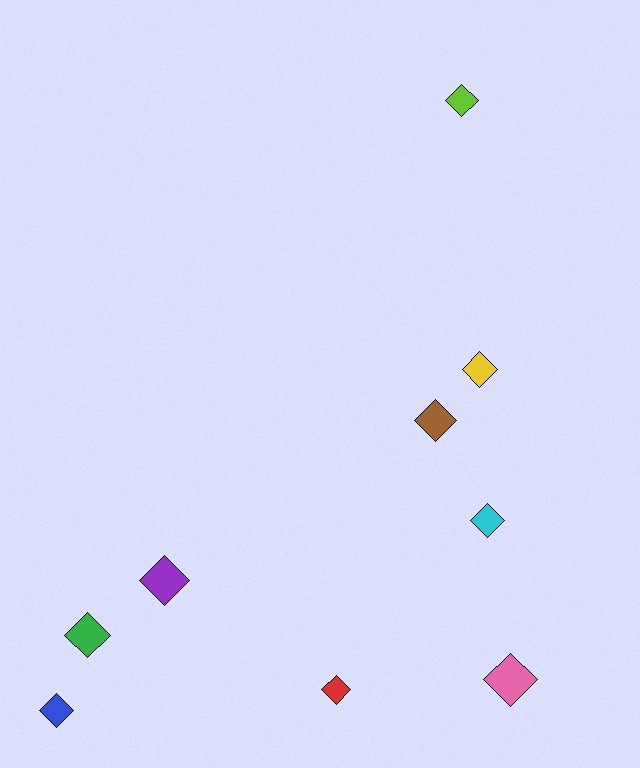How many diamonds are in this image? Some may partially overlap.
There are 9 diamonds.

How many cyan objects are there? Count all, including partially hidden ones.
There is 1 cyan object.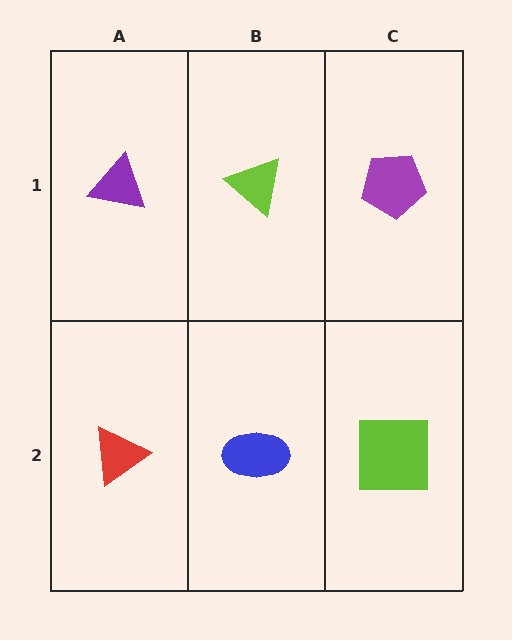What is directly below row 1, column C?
A lime square.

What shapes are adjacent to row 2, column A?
A purple triangle (row 1, column A), a blue ellipse (row 2, column B).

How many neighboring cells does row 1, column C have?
2.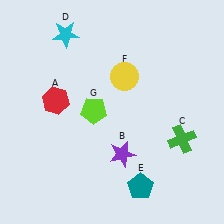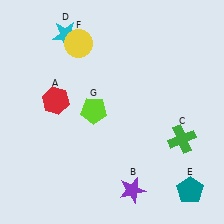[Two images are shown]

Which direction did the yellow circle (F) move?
The yellow circle (F) moved left.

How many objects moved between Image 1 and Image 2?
3 objects moved between the two images.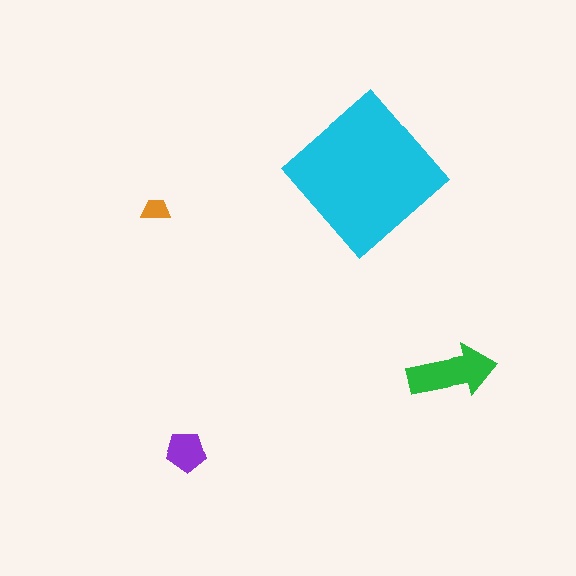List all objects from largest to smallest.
The cyan diamond, the green arrow, the purple pentagon, the orange trapezoid.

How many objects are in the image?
There are 4 objects in the image.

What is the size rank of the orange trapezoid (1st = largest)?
4th.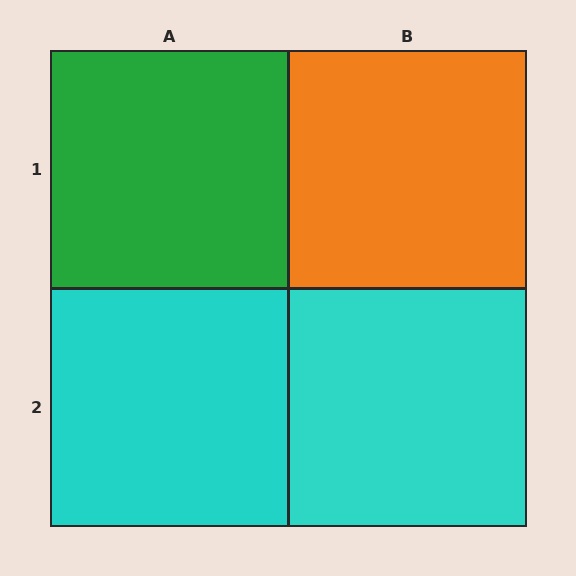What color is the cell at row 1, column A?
Green.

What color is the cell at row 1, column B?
Orange.